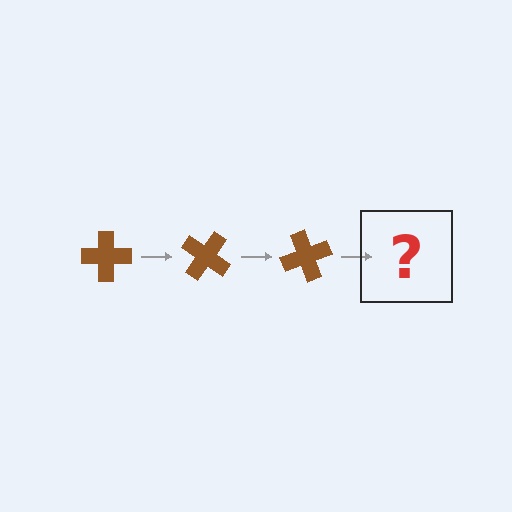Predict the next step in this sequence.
The next step is a brown cross rotated 105 degrees.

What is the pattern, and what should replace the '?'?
The pattern is that the cross rotates 35 degrees each step. The '?' should be a brown cross rotated 105 degrees.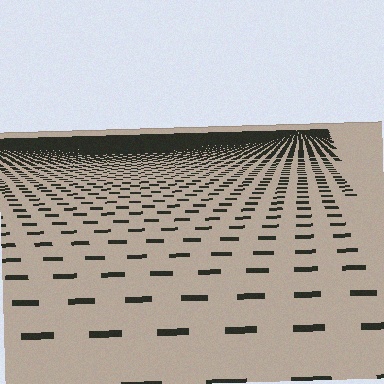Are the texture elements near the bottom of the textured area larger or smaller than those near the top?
Larger. Near the bottom, elements are closer to the viewer and appear at a bigger on-screen size.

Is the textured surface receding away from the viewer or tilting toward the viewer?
The surface is receding away from the viewer. Texture elements get smaller and denser toward the top.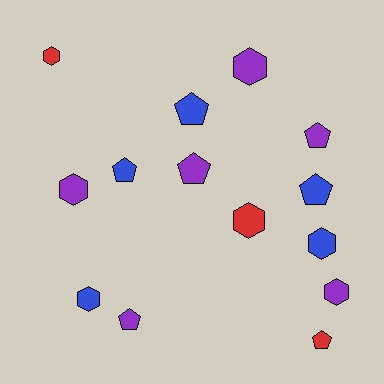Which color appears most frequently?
Purple, with 6 objects.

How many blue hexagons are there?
There are 2 blue hexagons.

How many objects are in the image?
There are 14 objects.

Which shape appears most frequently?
Pentagon, with 7 objects.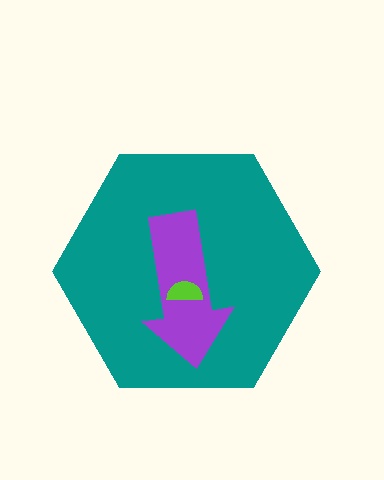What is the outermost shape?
The teal hexagon.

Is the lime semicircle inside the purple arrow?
Yes.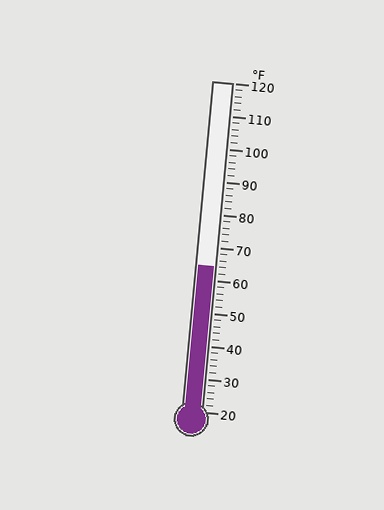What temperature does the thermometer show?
The thermometer shows approximately 64°F.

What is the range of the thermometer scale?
The thermometer scale ranges from 20°F to 120°F.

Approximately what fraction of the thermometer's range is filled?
The thermometer is filled to approximately 45% of its range.